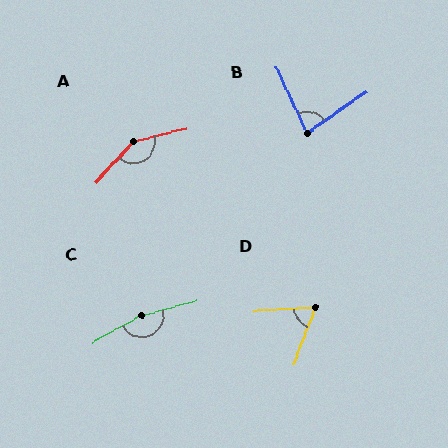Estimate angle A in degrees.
Approximately 146 degrees.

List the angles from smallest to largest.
D (65°), B (80°), A (146°), C (166°).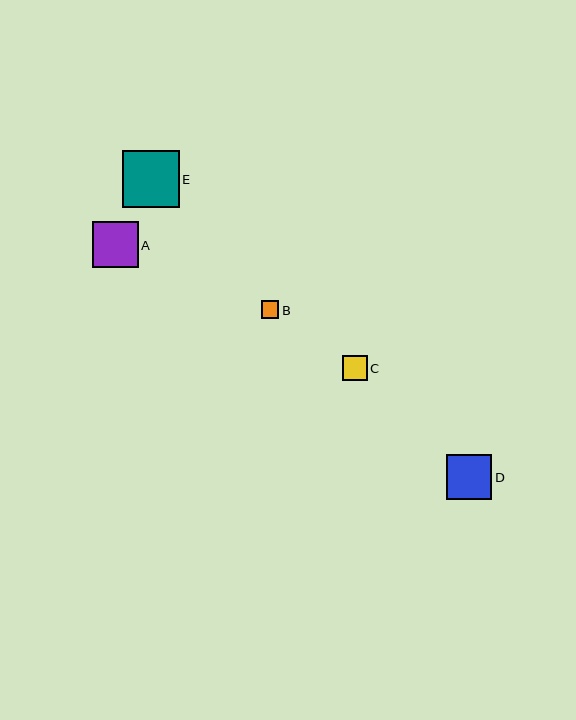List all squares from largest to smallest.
From largest to smallest: E, A, D, C, B.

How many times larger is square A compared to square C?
Square A is approximately 1.9 times the size of square C.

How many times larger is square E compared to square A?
Square E is approximately 1.2 times the size of square A.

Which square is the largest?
Square E is the largest with a size of approximately 57 pixels.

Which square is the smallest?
Square B is the smallest with a size of approximately 18 pixels.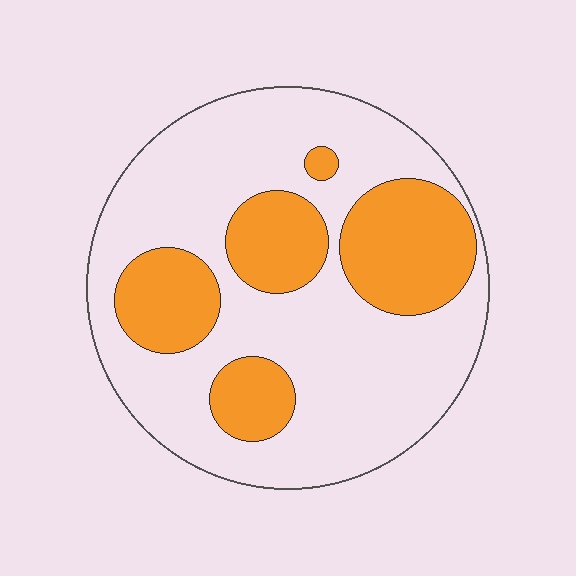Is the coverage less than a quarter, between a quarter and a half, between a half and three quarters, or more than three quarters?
Between a quarter and a half.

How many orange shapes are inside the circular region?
5.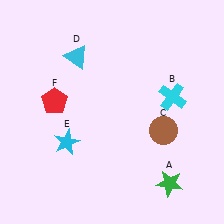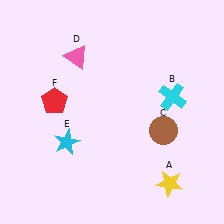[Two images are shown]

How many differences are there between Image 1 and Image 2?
There are 2 differences between the two images.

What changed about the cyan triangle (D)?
In Image 1, D is cyan. In Image 2, it changed to pink.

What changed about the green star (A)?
In Image 1, A is green. In Image 2, it changed to yellow.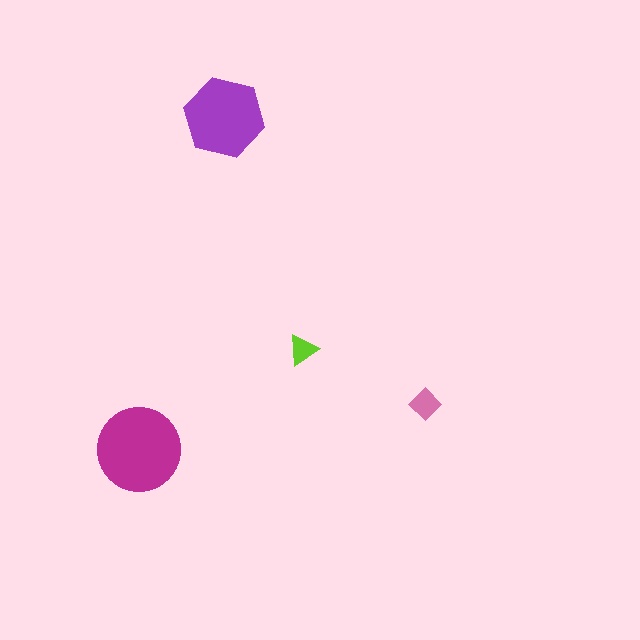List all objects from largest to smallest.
The magenta circle, the purple hexagon, the pink diamond, the lime triangle.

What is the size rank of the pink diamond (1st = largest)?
3rd.